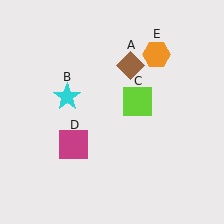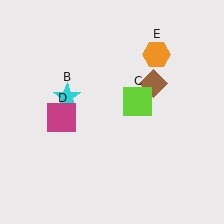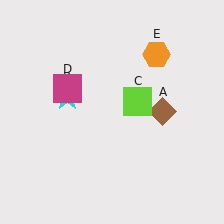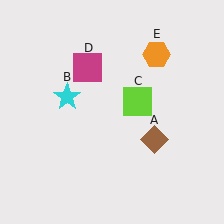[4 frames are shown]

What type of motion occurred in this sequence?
The brown diamond (object A), magenta square (object D) rotated clockwise around the center of the scene.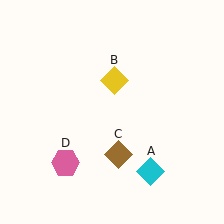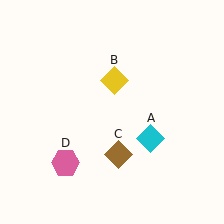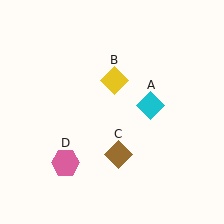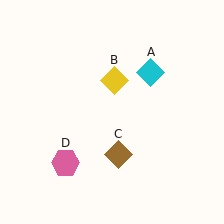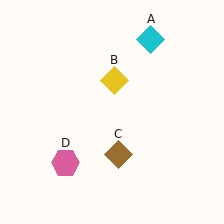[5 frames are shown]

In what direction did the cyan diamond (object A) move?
The cyan diamond (object A) moved up.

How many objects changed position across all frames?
1 object changed position: cyan diamond (object A).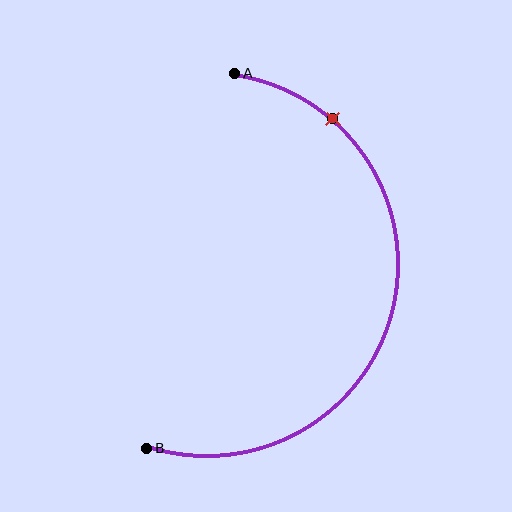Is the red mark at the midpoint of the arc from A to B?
No. The red mark lies on the arc but is closer to endpoint A. The arc midpoint would be at the point on the curve equidistant along the arc from both A and B.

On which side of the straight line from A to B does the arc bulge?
The arc bulges to the right of the straight line connecting A and B.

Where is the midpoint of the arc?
The arc midpoint is the point on the curve farthest from the straight line joining A and B. It sits to the right of that line.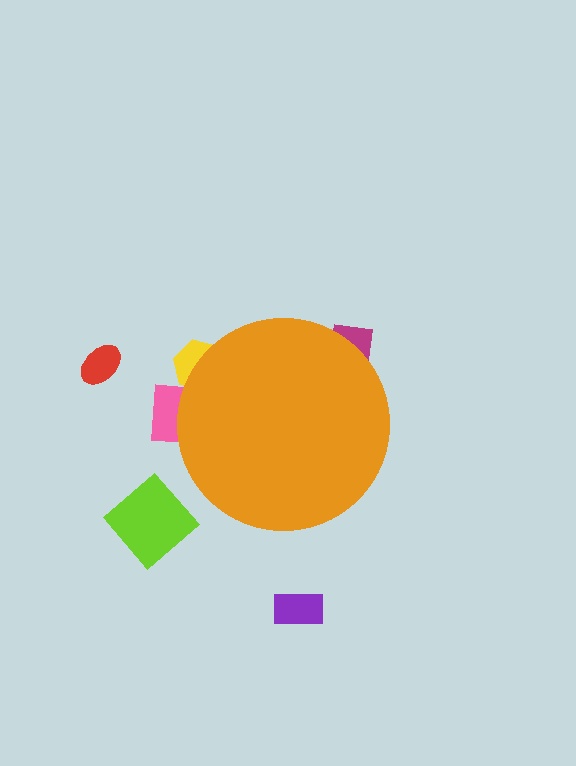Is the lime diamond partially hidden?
No, the lime diamond is fully visible.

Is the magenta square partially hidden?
Yes, the magenta square is partially hidden behind the orange circle.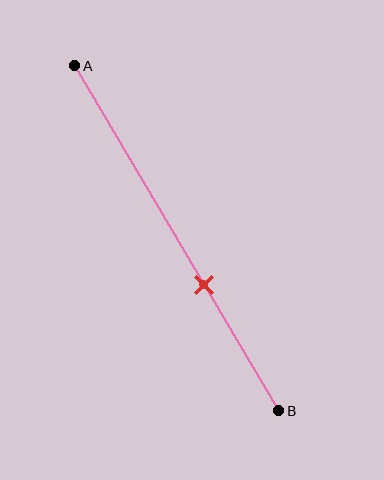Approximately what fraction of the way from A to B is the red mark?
The red mark is approximately 65% of the way from A to B.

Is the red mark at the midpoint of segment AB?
No, the mark is at about 65% from A, not at the 50% midpoint.